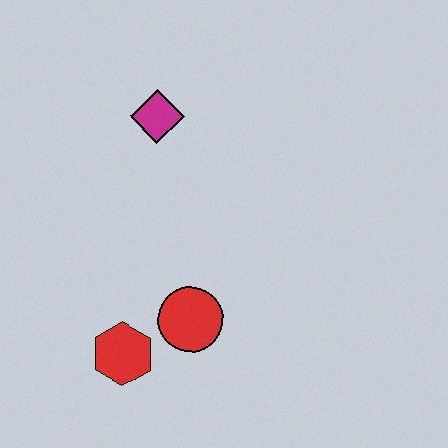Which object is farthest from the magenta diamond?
The red hexagon is farthest from the magenta diamond.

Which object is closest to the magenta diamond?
The red circle is closest to the magenta diamond.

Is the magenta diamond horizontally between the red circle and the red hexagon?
Yes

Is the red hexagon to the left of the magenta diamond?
Yes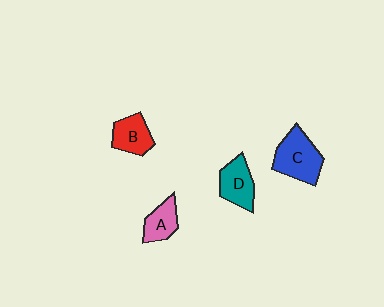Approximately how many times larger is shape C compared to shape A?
Approximately 1.7 times.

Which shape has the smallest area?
Shape A (pink).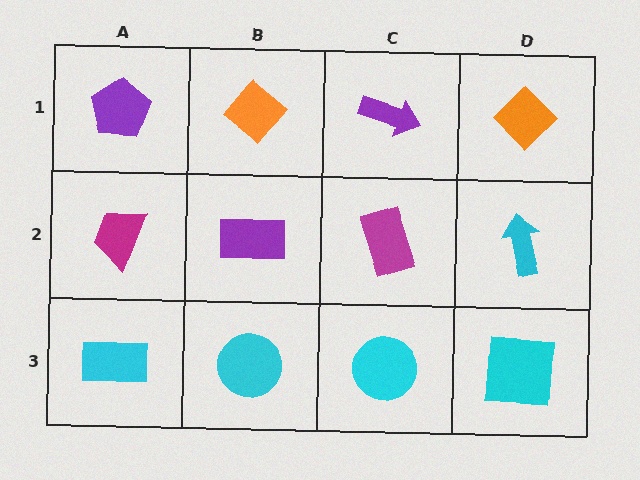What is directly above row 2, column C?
A purple arrow.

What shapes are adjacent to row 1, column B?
A purple rectangle (row 2, column B), a purple pentagon (row 1, column A), a purple arrow (row 1, column C).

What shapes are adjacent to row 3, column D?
A cyan arrow (row 2, column D), a cyan circle (row 3, column C).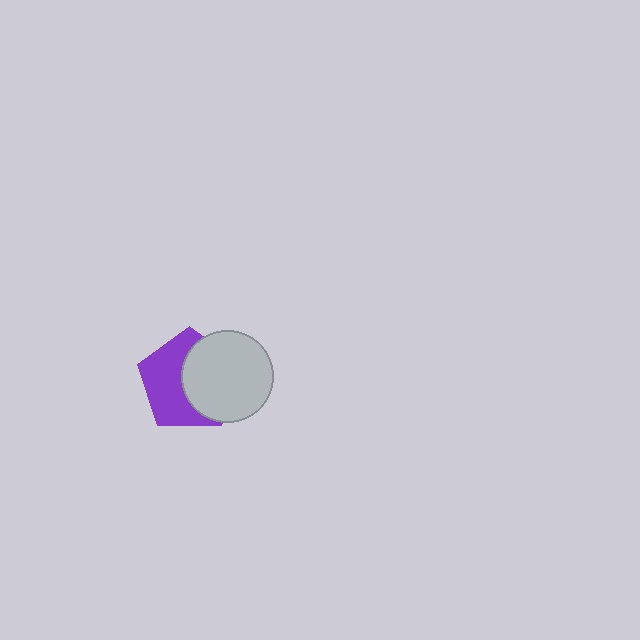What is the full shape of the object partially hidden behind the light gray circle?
The partially hidden object is a purple pentagon.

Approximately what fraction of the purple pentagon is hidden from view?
Roughly 48% of the purple pentagon is hidden behind the light gray circle.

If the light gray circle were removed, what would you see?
You would see the complete purple pentagon.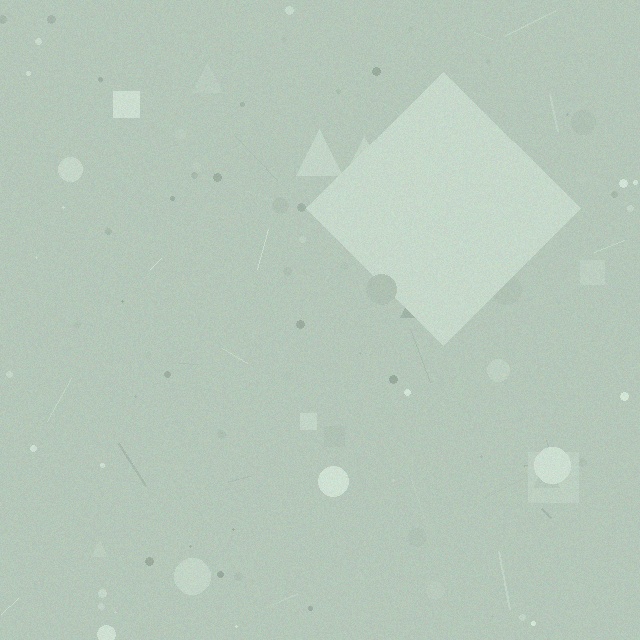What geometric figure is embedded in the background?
A diamond is embedded in the background.